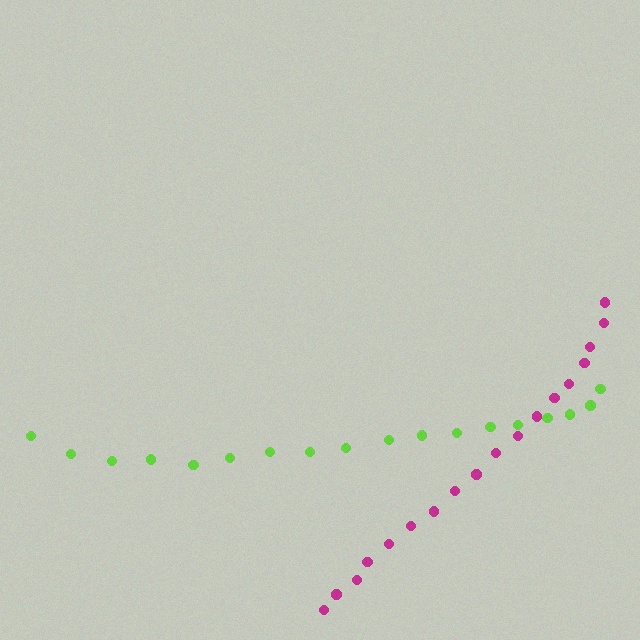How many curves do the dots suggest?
There are 2 distinct paths.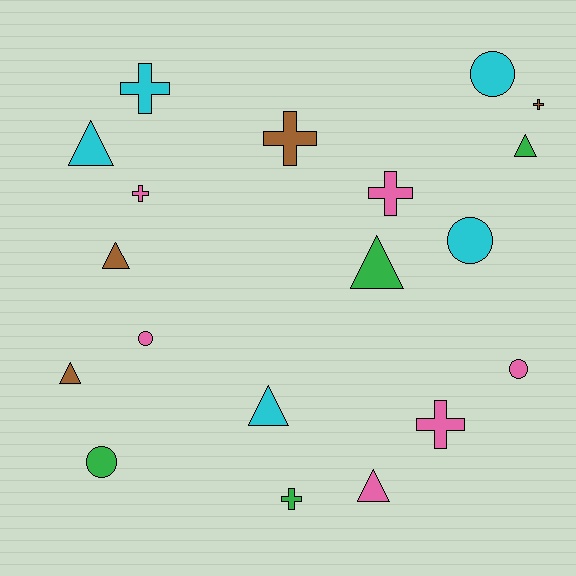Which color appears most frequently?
Pink, with 6 objects.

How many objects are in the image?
There are 19 objects.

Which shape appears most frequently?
Triangle, with 7 objects.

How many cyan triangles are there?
There are 2 cyan triangles.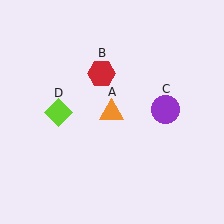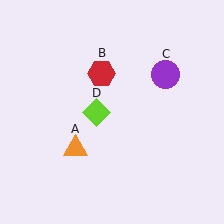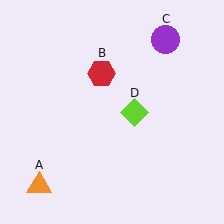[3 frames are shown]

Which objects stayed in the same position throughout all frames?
Red hexagon (object B) remained stationary.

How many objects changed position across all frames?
3 objects changed position: orange triangle (object A), purple circle (object C), lime diamond (object D).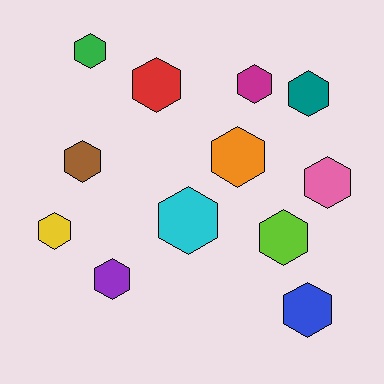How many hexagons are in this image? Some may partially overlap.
There are 12 hexagons.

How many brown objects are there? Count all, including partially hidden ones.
There is 1 brown object.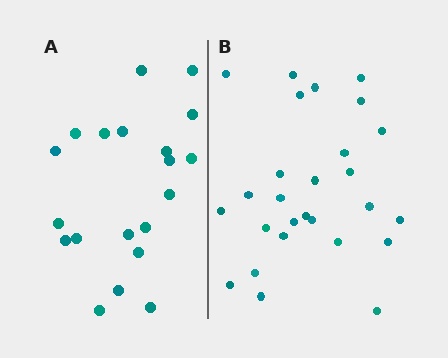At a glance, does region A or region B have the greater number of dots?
Region B (the right region) has more dots.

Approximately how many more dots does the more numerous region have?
Region B has roughly 8 or so more dots than region A.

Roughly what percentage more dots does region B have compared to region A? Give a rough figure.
About 35% more.